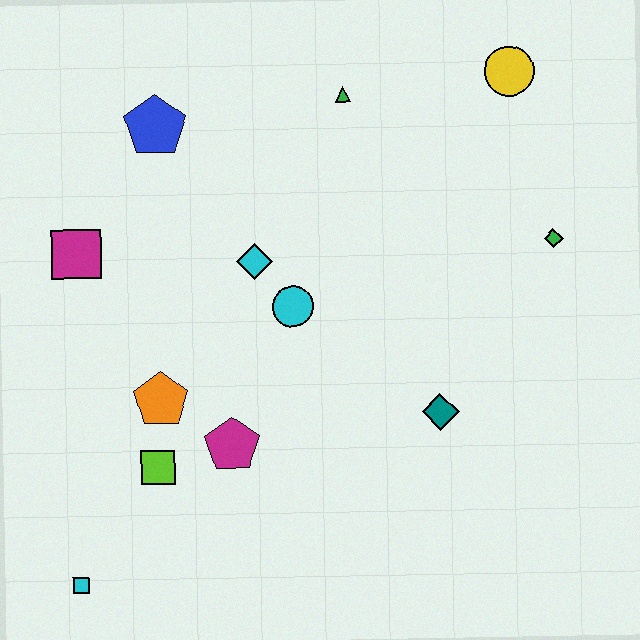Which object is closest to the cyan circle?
The cyan diamond is closest to the cyan circle.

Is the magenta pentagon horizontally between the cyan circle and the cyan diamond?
No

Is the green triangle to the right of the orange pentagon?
Yes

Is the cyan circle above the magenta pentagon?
Yes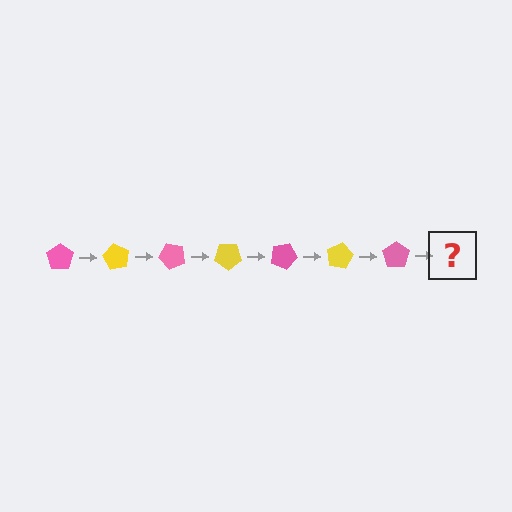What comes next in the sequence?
The next element should be a yellow pentagon, rotated 420 degrees from the start.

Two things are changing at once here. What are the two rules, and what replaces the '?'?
The two rules are that it rotates 60 degrees each step and the color cycles through pink and yellow. The '?' should be a yellow pentagon, rotated 420 degrees from the start.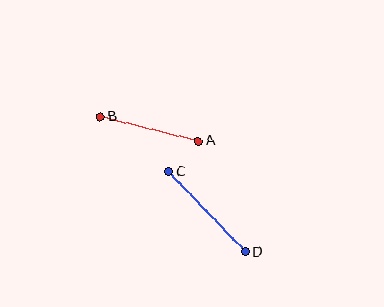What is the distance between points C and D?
The distance is approximately 111 pixels.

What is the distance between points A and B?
The distance is approximately 101 pixels.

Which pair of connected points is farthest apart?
Points C and D are farthest apart.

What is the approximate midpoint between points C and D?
The midpoint is at approximately (207, 212) pixels.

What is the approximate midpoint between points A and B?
The midpoint is at approximately (149, 129) pixels.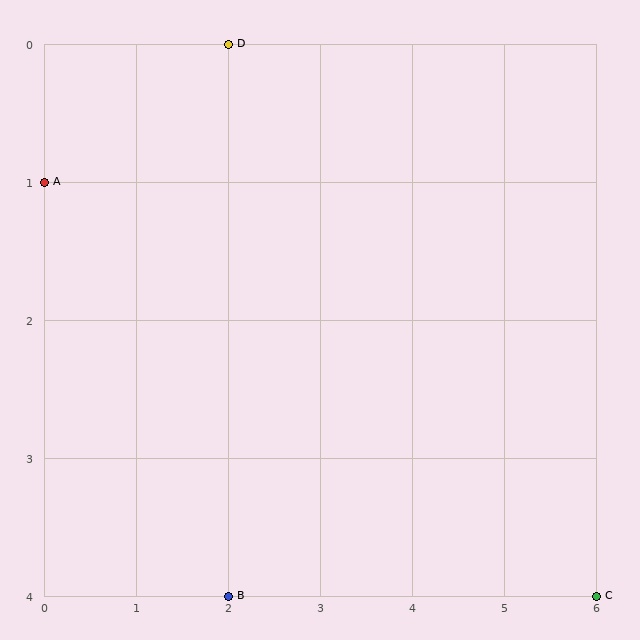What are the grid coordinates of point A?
Point A is at grid coordinates (0, 1).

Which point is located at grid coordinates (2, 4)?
Point B is at (2, 4).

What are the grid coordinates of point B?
Point B is at grid coordinates (2, 4).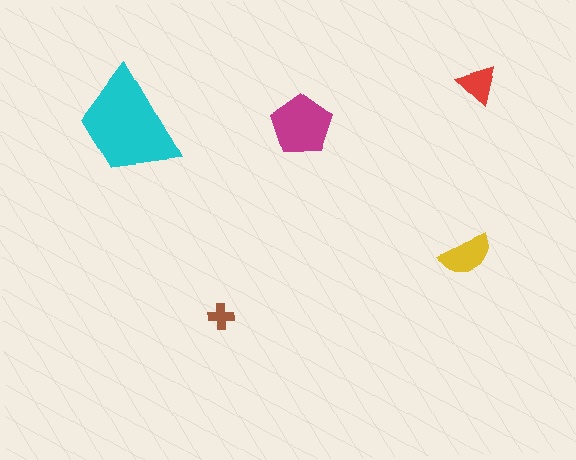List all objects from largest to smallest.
The cyan trapezoid, the magenta pentagon, the yellow semicircle, the red triangle, the brown cross.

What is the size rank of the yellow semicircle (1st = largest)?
3rd.